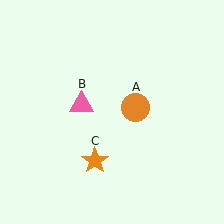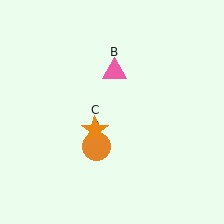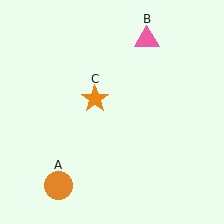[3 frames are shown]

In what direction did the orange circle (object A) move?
The orange circle (object A) moved down and to the left.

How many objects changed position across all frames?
3 objects changed position: orange circle (object A), pink triangle (object B), orange star (object C).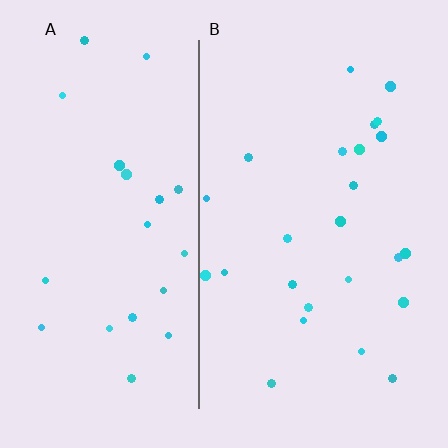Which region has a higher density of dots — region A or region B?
B (the right).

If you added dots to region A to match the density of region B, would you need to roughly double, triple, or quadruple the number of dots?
Approximately double.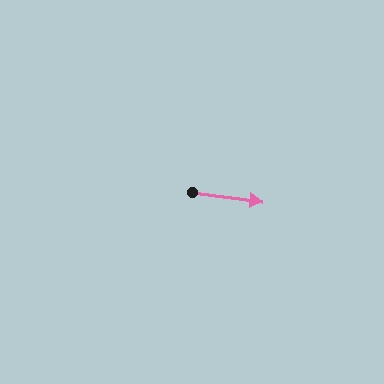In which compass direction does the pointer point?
East.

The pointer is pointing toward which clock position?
Roughly 3 o'clock.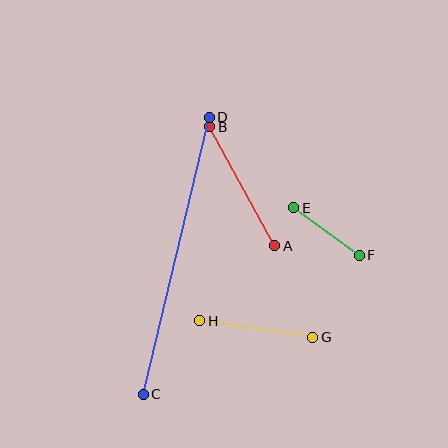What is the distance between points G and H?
The distance is approximately 114 pixels.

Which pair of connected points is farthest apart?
Points C and D are farthest apart.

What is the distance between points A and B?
The distance is approximately 135 pixels.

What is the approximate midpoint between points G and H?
The midpoint is at approximately (256, 329) pixels.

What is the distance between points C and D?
The distance is approximately 285 pixels.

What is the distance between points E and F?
The distance is approximately 81 pixels.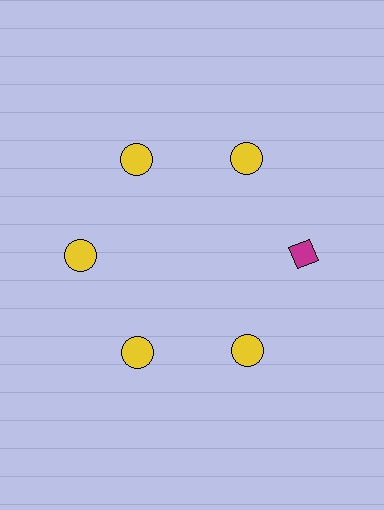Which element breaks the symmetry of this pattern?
The magenta diamond at roughly the 3 o'clock position breaks the symmetry. All other shapes are yellow circles.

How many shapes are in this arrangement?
There are 6 shapes arranged in a ring pattern.